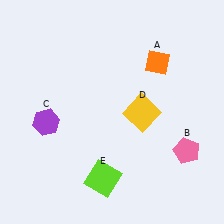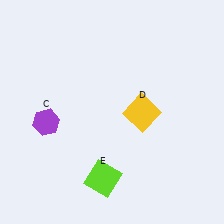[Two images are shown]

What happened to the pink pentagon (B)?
The pink pentagon (B) was removed in Image 2. It was in the bottom-right area of Image 1.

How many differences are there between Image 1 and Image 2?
There are 2 differences between the two images.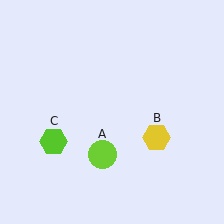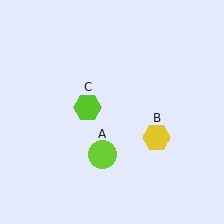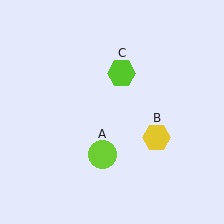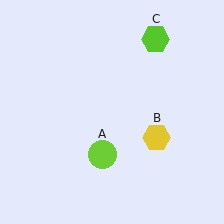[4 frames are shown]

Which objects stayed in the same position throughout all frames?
Lime circle (object A) and yellow hexagon (object B) remained stationary.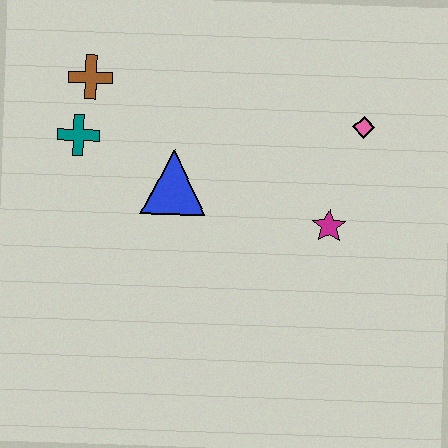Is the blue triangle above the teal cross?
No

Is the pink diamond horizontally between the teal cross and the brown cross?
No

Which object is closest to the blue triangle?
The teal cross is closest to the blue triangle.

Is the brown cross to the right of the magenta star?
No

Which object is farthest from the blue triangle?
The pink diamond is farthest from the blue triangle.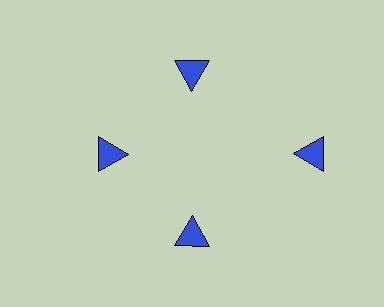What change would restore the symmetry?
The symmetry would be restored by moving it inward, back onto the ring so that all 4 triangles sit at equal angles and equal distance from the center.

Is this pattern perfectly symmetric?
No. The 4 blue triangles are arranged in a ring, but one element near the 3 o'clock position is pushed outward from the center, breaking the 4-fold rotational symmetry.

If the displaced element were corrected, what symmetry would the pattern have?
It would have 4-fold rotational symmetry — the pattern would map onto itself every 90 degrees.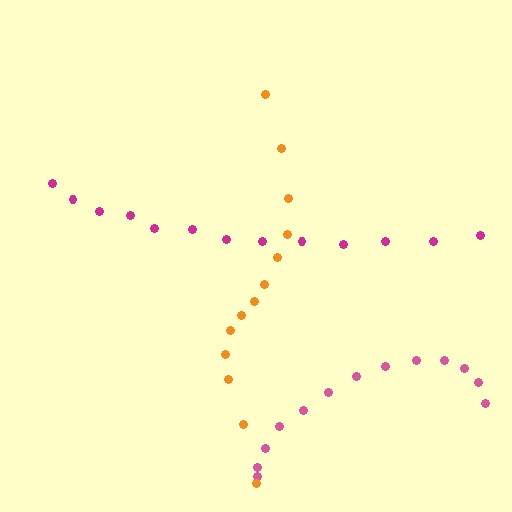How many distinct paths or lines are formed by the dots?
There are 3 distinct paths.